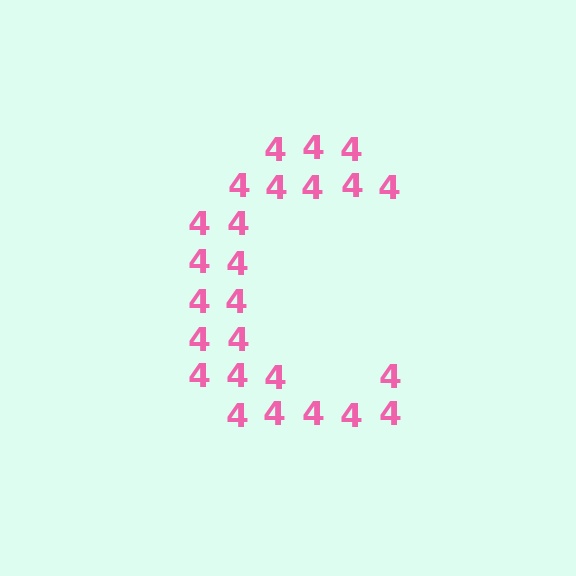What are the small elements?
The small elements are digit 4's.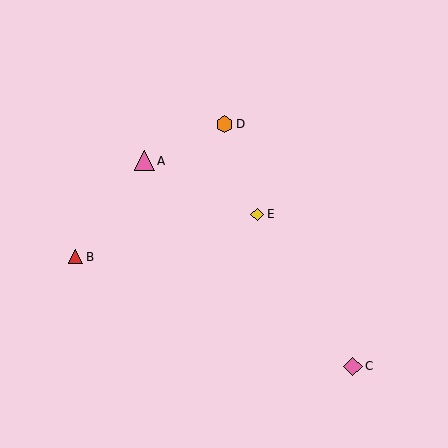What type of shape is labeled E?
Shape E is a yellow diamond.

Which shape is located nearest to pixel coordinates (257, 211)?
The yellow diamond (labeled E) at (257, 214) is nearest to that location.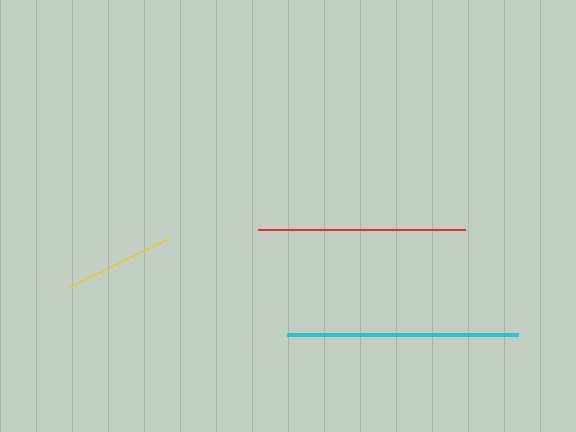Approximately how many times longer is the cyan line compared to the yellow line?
The cyan line is approximately 2.1 times the length of the yellow line.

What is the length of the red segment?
The red segment is approximately 207 pixels long.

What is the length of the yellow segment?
The yellow segment is approximately 112 pixels long.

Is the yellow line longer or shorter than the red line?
The red line is longer than the yellow line.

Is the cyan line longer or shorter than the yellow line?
The cyan line is longer than the yellow line.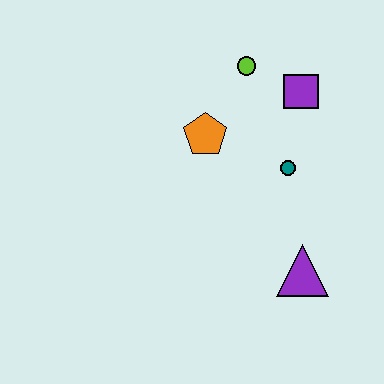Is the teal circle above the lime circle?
No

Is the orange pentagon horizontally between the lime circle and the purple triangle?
No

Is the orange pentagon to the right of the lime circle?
No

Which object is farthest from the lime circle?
The purple triangle is farthest from the lime circle.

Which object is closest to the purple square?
The lime circle is closest to the purple square.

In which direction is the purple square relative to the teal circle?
The purple square is above the teal circle.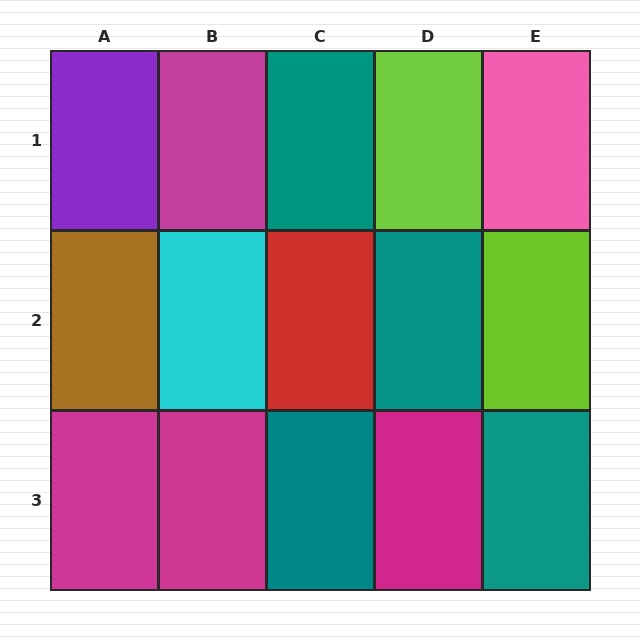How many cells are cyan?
1 cell is cyan.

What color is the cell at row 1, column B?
Magenta.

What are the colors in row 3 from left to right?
Magenta, magenta, teal, magenta, teal.